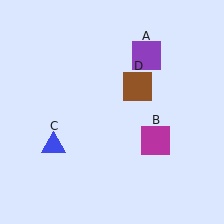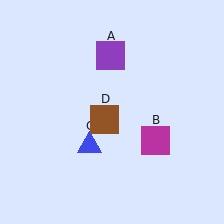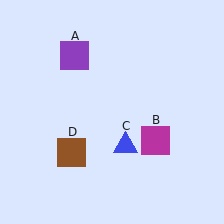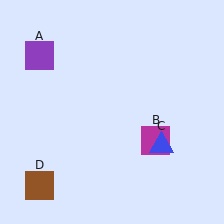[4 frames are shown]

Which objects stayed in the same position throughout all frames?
Magenta square (object B) remained stationary.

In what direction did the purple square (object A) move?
The purple square (object A) moved left.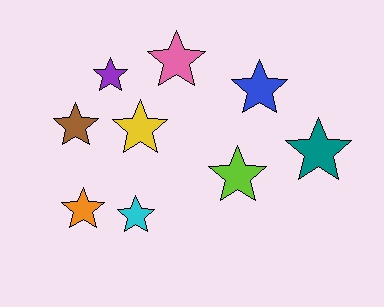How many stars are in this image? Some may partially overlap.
There are 9 stars.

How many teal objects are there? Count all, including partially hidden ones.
There is 1 teal object.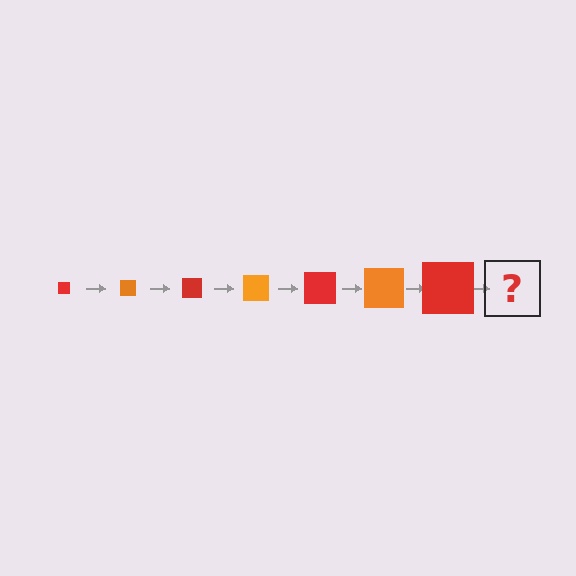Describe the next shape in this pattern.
It should be an orange square, larger than the previous one.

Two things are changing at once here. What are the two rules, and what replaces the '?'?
The two rules are that the square grows larger each step and the color cycles through red and orange. The '?' should be an orange square, larger than the previous one.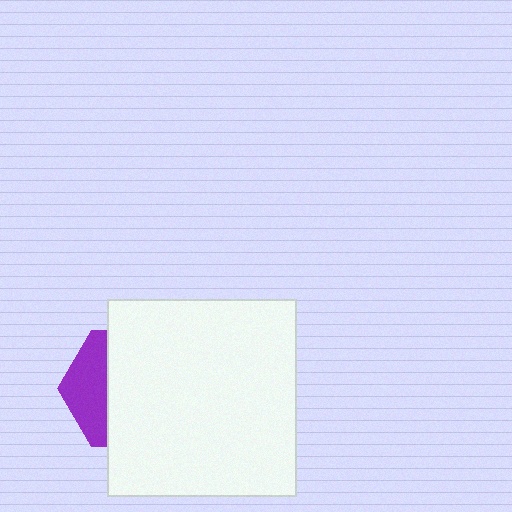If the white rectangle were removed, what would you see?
You would see the complete purple hexagon.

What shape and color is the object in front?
The object in front is a white rectangle.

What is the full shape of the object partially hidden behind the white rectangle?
The partially hidden object is a purple hexagon.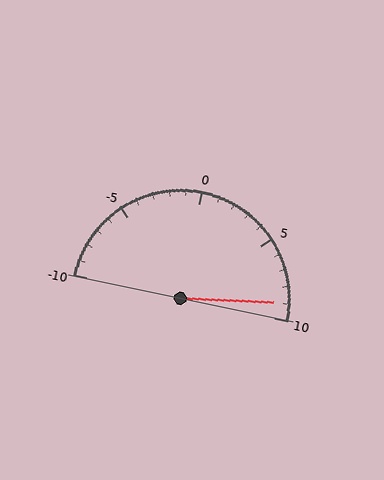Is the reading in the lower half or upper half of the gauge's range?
The reading is in the upper half of the range (-10 to 10).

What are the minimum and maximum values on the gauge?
The gauge ranges from -10 to 10.